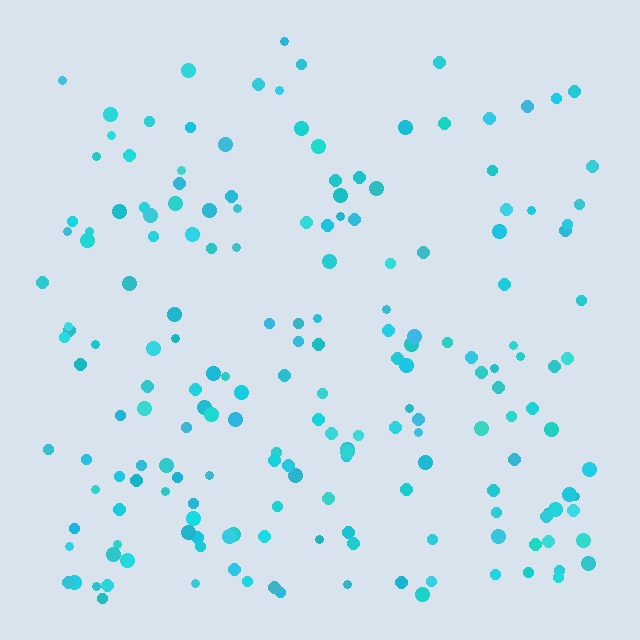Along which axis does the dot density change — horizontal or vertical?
Vertical.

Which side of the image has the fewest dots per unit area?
The top.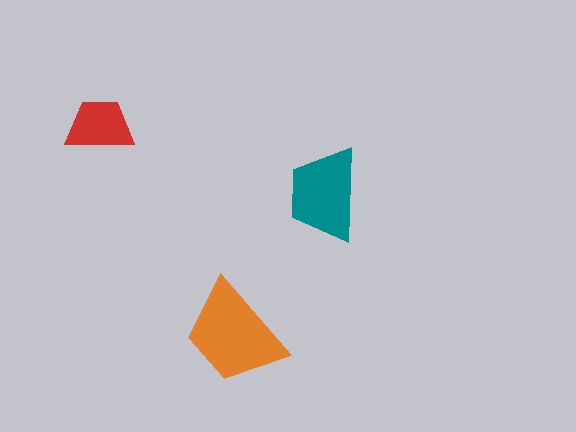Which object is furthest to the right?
The teal trapezoid is rightmost.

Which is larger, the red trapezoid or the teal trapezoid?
The teal one.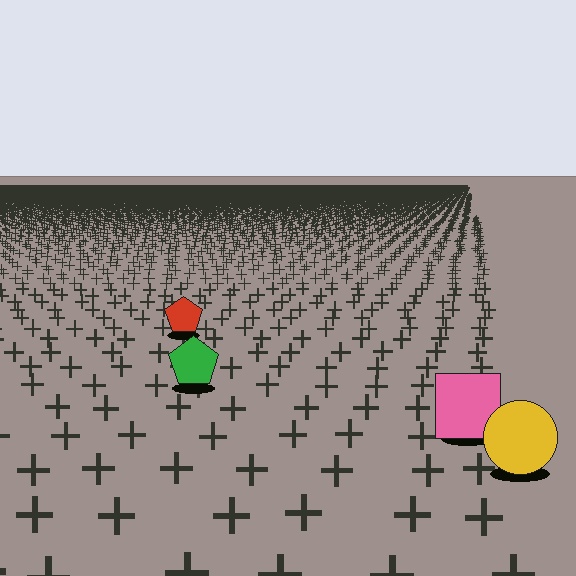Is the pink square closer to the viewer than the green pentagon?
Yes. The pink square is closer — you can tell from the texture gradient: the ground texture is coarser near it.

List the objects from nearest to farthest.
From nearest to farthest: the yellow circle, the pink square, the green pentagon, the red pentagon.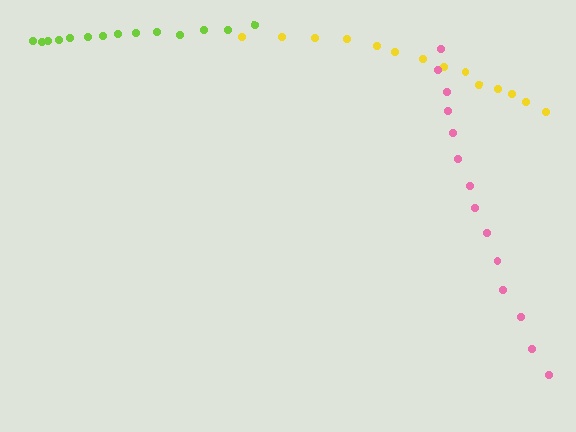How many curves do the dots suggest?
There are 3 distinct paths.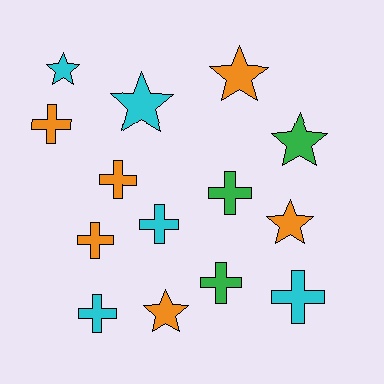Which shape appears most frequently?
Cross, with 8 objects.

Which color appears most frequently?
Orange, with 6 objects.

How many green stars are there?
There is 1 green star.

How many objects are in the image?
There are 14 objects.